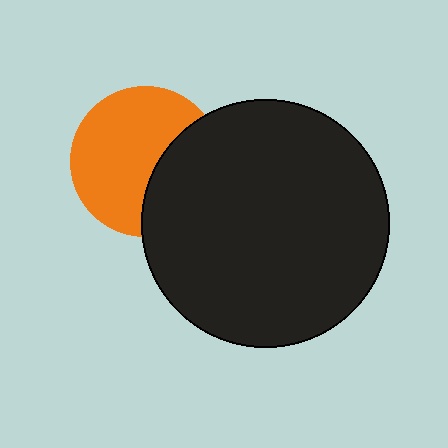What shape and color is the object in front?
The object in front is a black circle.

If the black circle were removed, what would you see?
You would see the complete orange circle.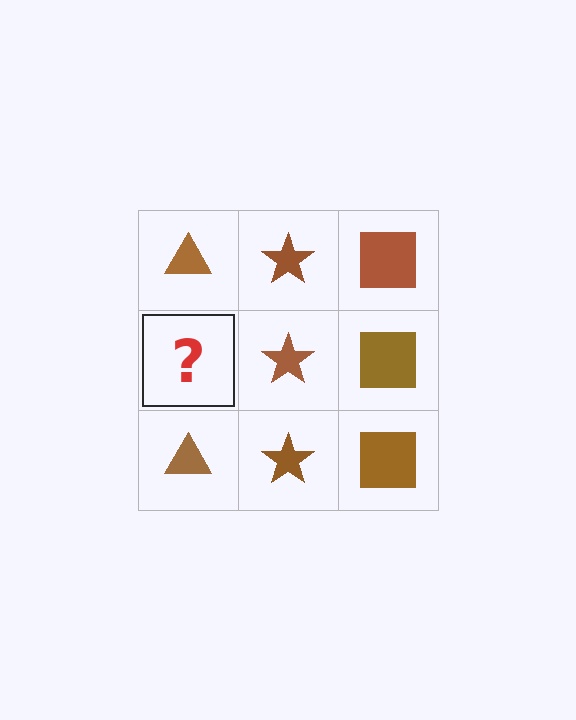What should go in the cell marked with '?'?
The missing cell should contain a brown triangle.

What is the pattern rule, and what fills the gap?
The rule is that each column has a consistent shape. The gap should be filled with a brown triangle.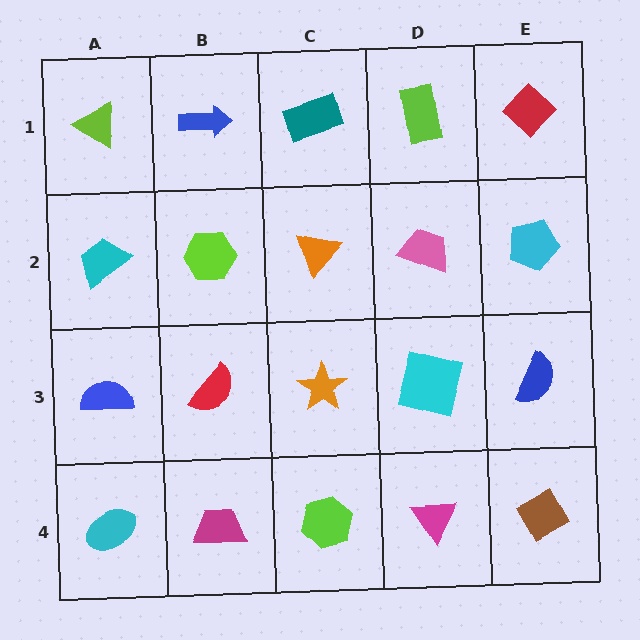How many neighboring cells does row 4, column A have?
2.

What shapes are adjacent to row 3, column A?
A cyan trapezoid (row 2, column A), a cyan ellipse (row 4, column A), a red semicircle (row 3, column B).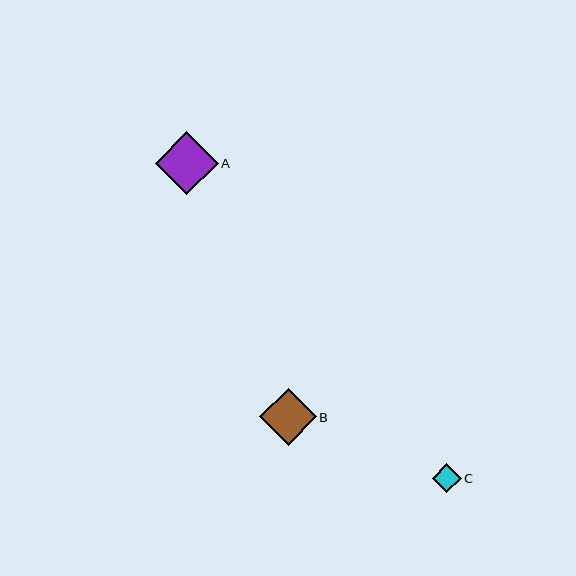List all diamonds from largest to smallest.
From largest to smallest: A, B, C.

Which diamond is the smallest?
Diamond C is the smallest with a size of approximately 29 pixels.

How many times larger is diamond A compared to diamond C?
Diamond A is approximately 2.2 times the size of diamond C.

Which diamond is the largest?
Diamond A is the largest with a size of approximately 63 pixels.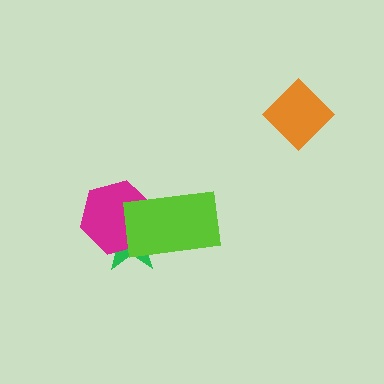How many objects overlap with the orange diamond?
0 objects overlap with the orange diamond.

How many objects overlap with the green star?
2 objects overlap with the green star.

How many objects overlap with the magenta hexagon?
2 objects overlap with the magenta hexagon.